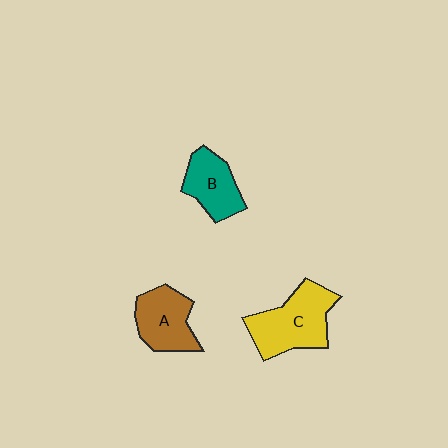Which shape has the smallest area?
Shape B (teal).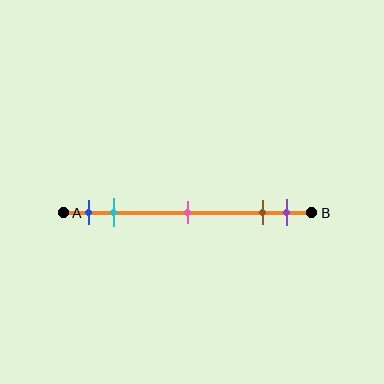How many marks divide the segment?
There are 5 marks dividing the segment.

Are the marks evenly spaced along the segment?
No, the marks are not evenly spaced.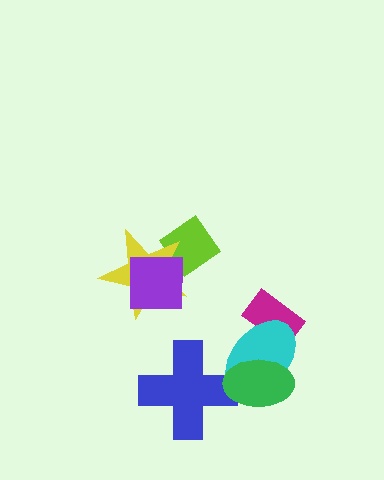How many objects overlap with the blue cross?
2 objects overlap with the blue cross.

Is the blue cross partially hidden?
Yes, it is partially covered by another shape.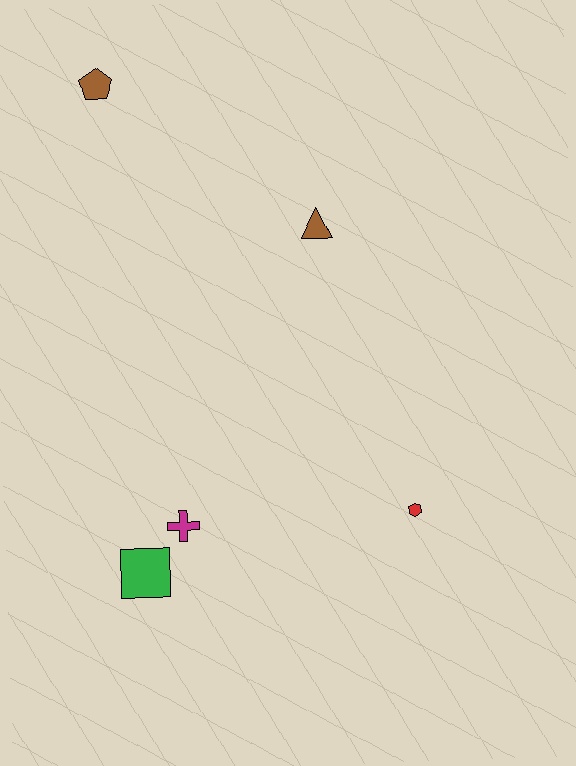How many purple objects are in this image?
There are no purple objects.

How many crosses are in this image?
There is 1 cross.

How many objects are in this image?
There are 5 objects.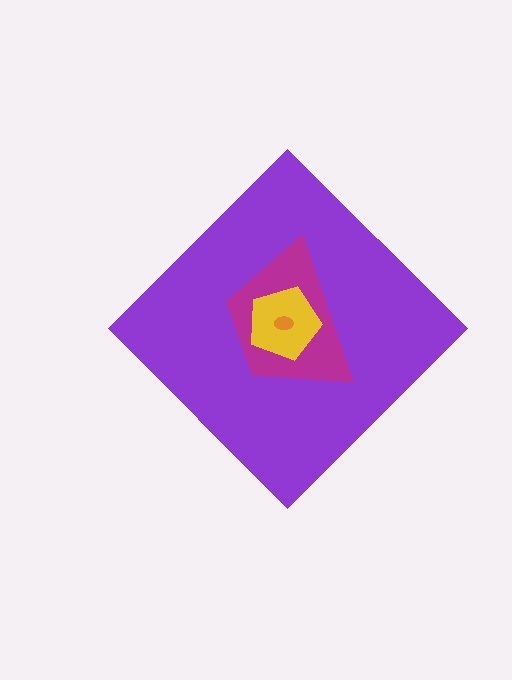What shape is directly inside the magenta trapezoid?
The yellow pentagon.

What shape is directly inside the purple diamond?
The magenta trapezoid.